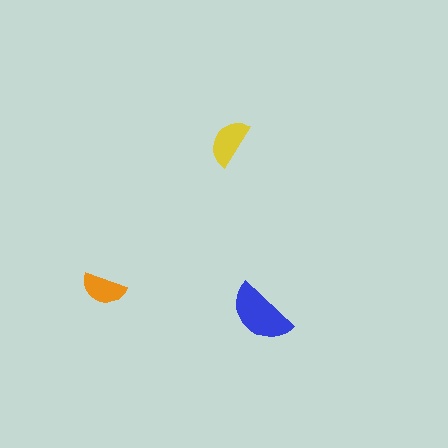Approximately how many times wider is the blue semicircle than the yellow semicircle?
About 1.5 times wider.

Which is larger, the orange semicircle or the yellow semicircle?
The yellow one.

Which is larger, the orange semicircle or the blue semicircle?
The blue one.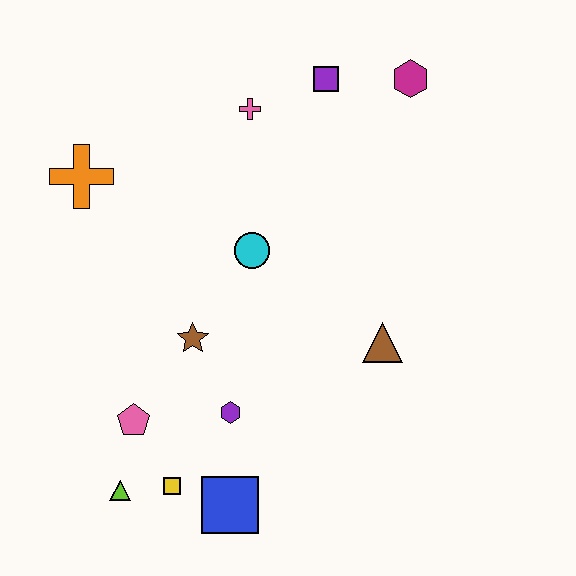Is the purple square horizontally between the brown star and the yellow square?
No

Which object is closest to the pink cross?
The purple square is closest to the pink cross.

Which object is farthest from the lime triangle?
The magenta hexagon is farthest from the lime triangle.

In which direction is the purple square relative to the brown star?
The purple square is above the brown star.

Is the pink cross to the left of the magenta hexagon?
Yes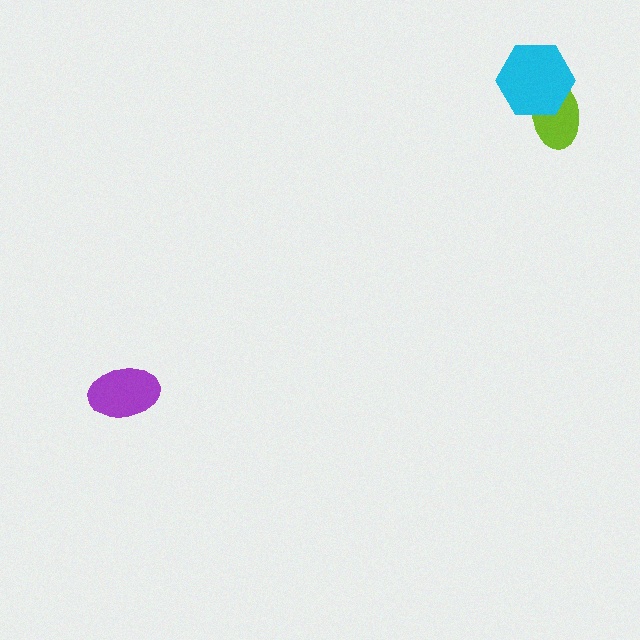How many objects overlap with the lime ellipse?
1 object overlaps with the lime ellipse.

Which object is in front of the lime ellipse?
The cyan hexagon is in front of the lime ellipse.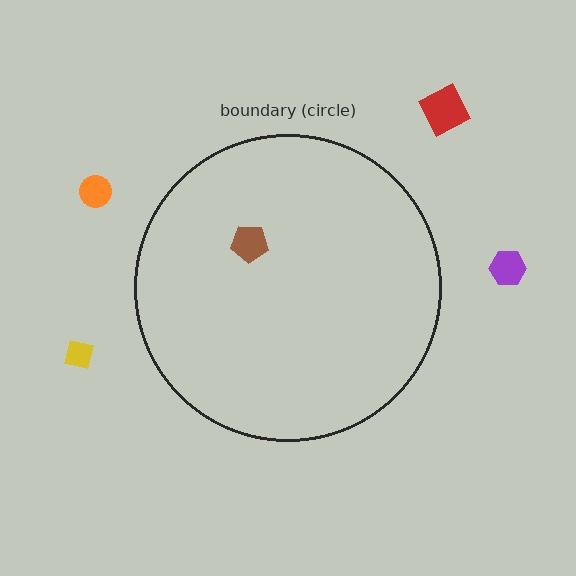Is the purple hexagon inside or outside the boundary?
Outside.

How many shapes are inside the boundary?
1 inside, 4 outside.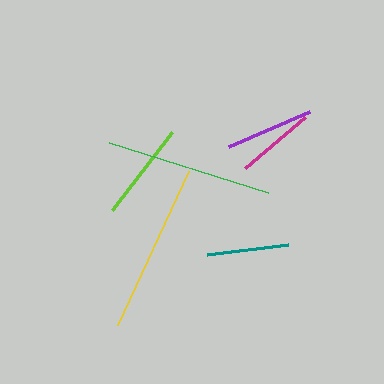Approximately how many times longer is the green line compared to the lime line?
The green line is approximately 1.7 times the length of the lime line.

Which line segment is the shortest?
The magenta line is the shortest at approximately 78 pixels.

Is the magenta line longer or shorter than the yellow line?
The yellow line is longer than the magenta line.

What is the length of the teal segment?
The teal segment is approximately 81 pixels long.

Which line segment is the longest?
The yellow line is the longest at approximately 169 pixels.